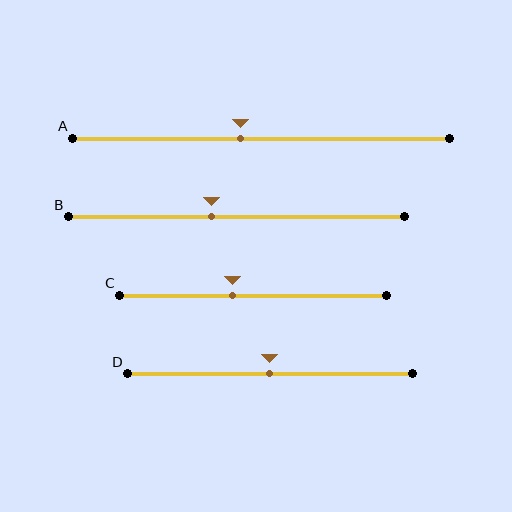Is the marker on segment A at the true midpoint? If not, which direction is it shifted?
No, the marker on segment A is shifted to the left by about 5% of the segment length.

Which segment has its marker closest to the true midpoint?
Segment D has its marker closest to the true midpoint.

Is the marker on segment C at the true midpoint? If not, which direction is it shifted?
No, the marker on segment C is shifted to the left by about 8% of the segment length.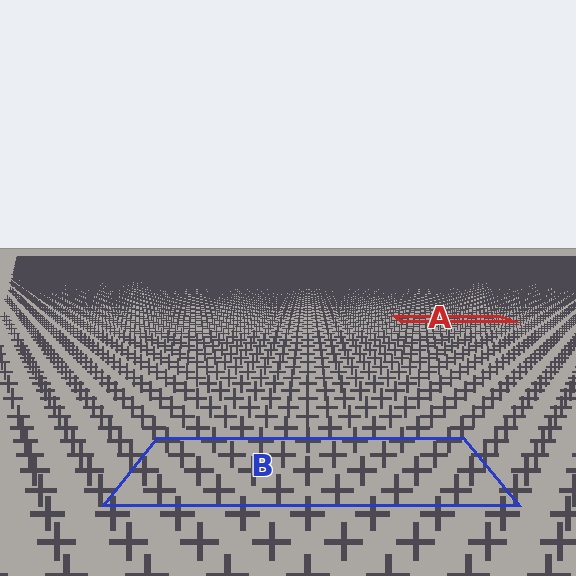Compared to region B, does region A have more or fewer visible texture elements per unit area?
Region A has more texture elements per unit area — they are packed more densely because it is farther away.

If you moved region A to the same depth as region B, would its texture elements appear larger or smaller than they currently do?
They would appear larger. At a closer depth, the same texture elements are projected at a bigger on-screen size.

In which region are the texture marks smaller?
The texture marks are smaller in region A, because it is farther away.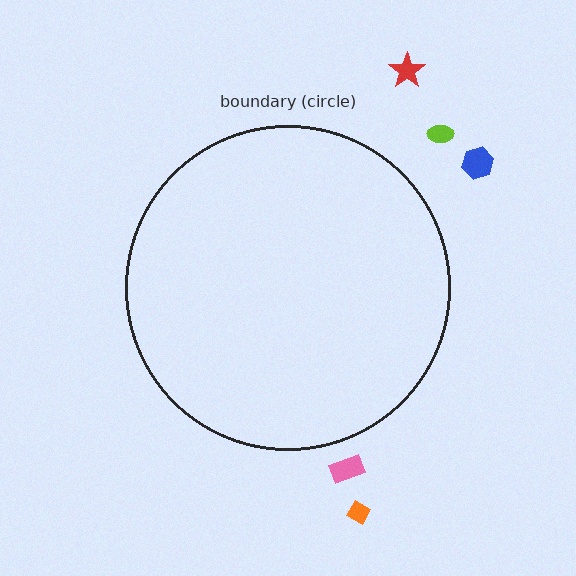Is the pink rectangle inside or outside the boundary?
Outside.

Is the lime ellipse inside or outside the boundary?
Outside.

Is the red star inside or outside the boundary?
Outside.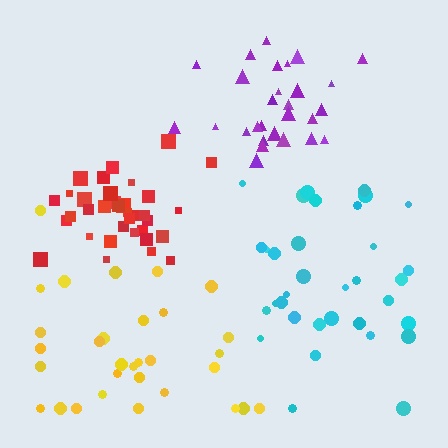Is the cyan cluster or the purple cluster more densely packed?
Purple.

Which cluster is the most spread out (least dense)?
Yellow.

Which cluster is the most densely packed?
Red.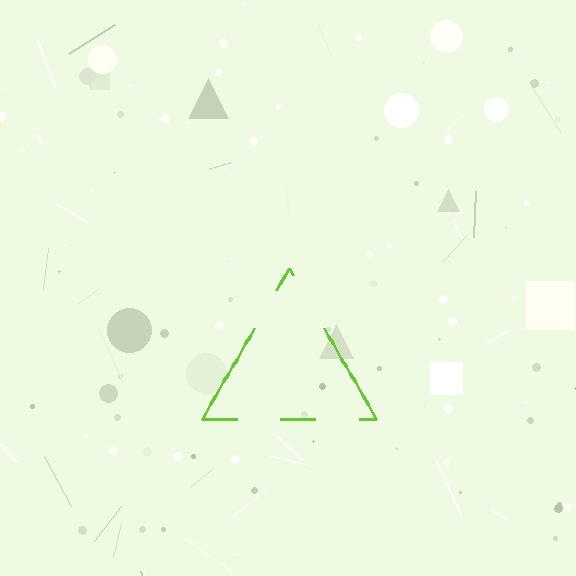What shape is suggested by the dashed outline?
The dashed outline suggests a triangle.